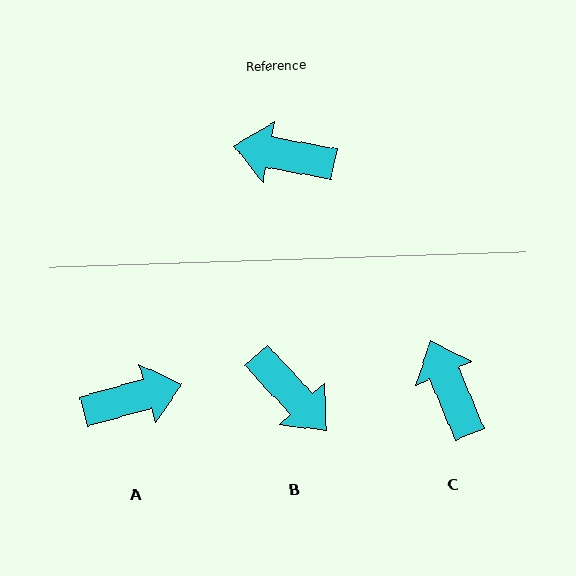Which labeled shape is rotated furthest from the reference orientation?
A, about 154 degrees away.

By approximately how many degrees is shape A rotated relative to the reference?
Approximately 154 degrees clockwise.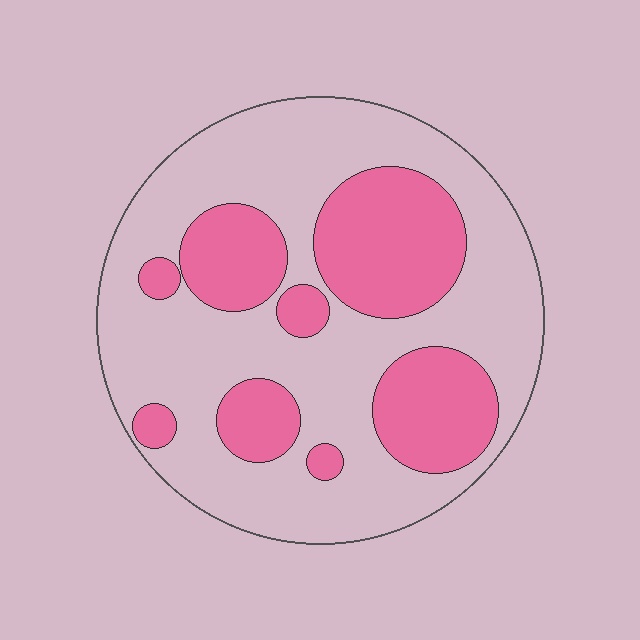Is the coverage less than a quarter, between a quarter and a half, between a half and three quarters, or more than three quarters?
Between a quarter and a half.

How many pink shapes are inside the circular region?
8.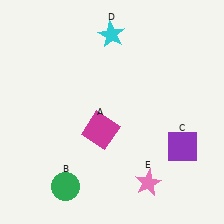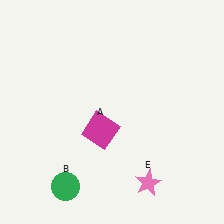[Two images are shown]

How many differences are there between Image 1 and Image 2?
There are 2 differences between the two images.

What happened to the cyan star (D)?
The cyan star (D) was removed in Image 2. It was in the top-left area of Image 1.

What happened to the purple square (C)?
The purple square (C) was removed in Image 2. It was in the bottom-right area of Image 1.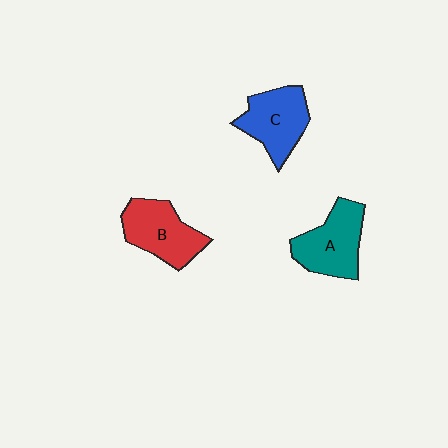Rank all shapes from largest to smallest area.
From largest to smallest: A (teal), B (red), C (blue).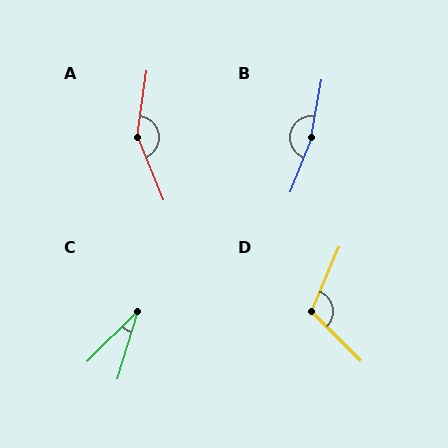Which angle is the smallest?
C, at approximately 28 degrees.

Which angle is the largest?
B, at approximately 169 degrees.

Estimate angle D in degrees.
Approximately 111 degrees.